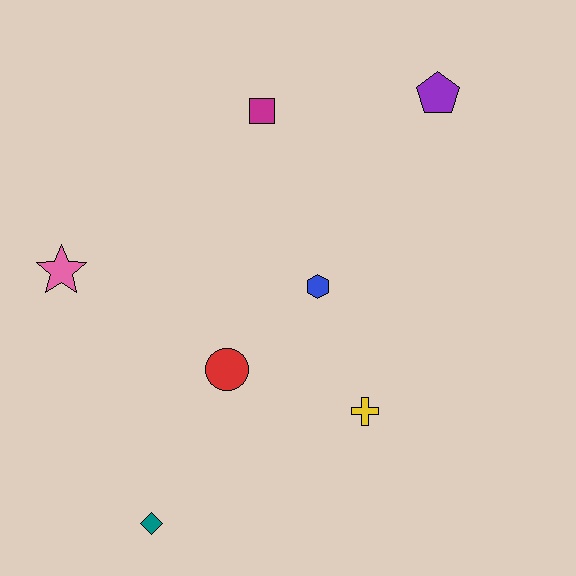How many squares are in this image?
There is 1 square.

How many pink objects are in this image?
There is 1 pink object.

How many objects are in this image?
There are 7 objects.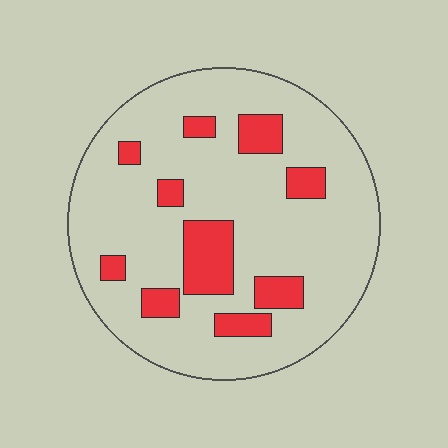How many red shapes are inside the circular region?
10.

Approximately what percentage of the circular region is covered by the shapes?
Approximately 20%.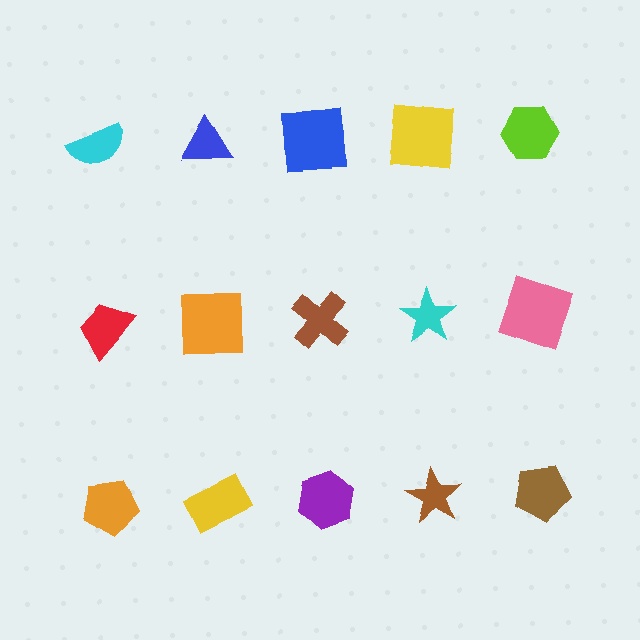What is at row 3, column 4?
A brown star.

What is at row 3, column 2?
A yellow rectangle.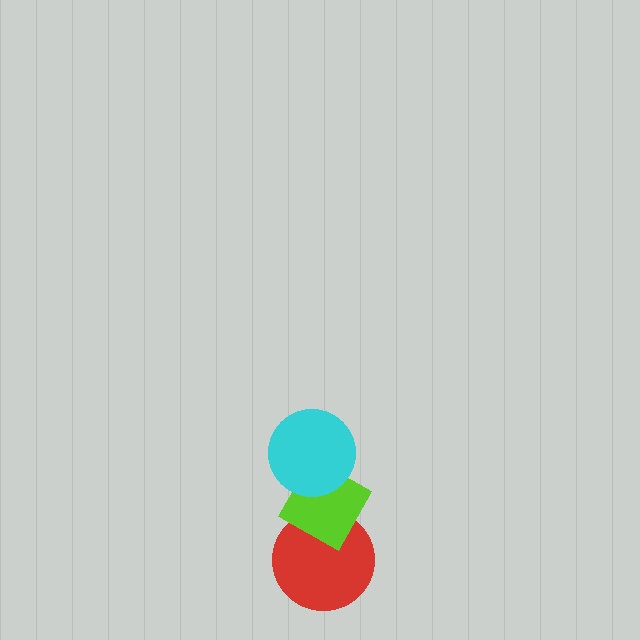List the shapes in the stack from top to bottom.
From top to bottom: the cyan circle, the lime diamond, the red circle.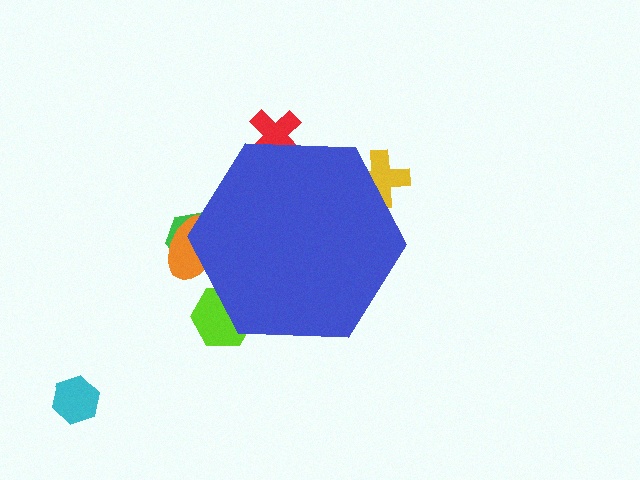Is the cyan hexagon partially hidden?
No, the cyan hexagon is fully visible.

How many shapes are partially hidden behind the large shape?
5 shapes are partially hidden.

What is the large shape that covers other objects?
A blue hexagon.